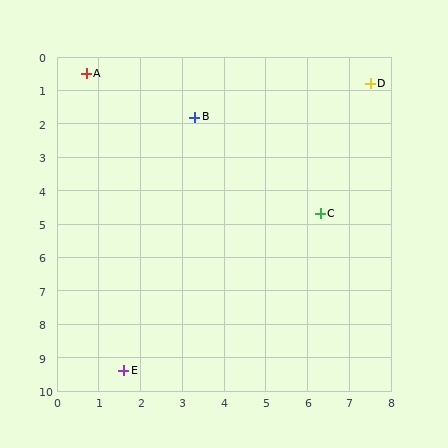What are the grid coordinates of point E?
Point E is at approximately (1.6, 9.4).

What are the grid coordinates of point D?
Point D is at approximately (7.5, 0.8).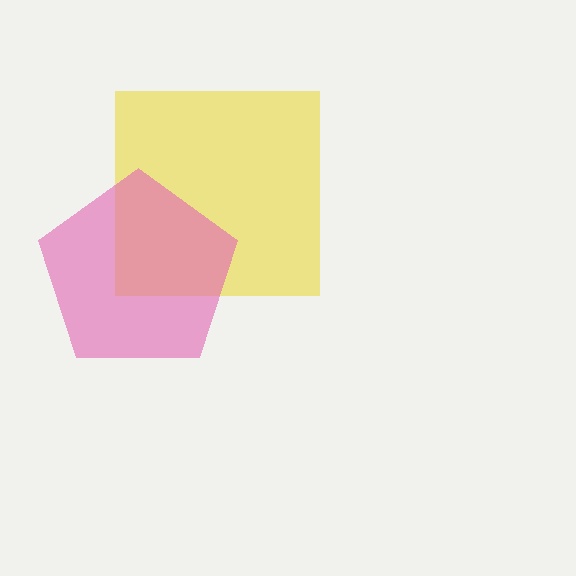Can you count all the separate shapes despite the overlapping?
Yes, there are 2 separate shapes.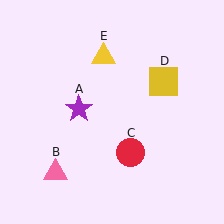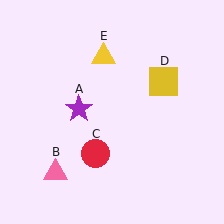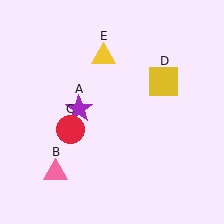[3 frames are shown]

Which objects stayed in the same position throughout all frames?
Purple star (object A) and pink triangle (object B) and yellow square (object D) and yellow triangle (object E) remained stationary.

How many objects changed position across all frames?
1 object changed position: red circle (object C).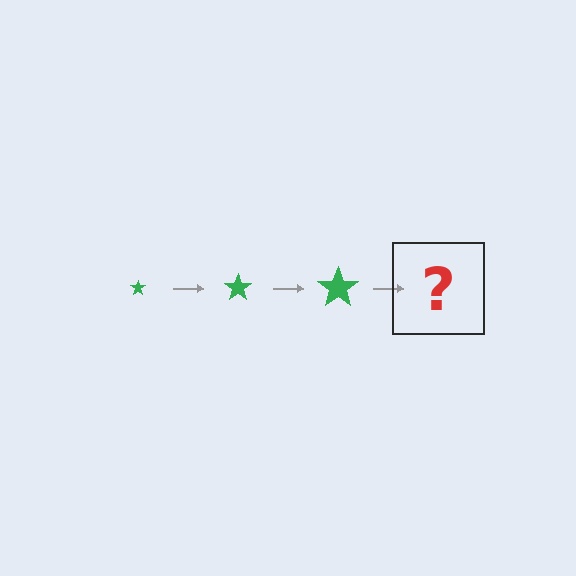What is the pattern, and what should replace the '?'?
The pattern is that the star gets progressively larger each step. The '?' should be a green star, larger than the previous one.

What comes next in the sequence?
The next element should be a green star, larger than the previous one.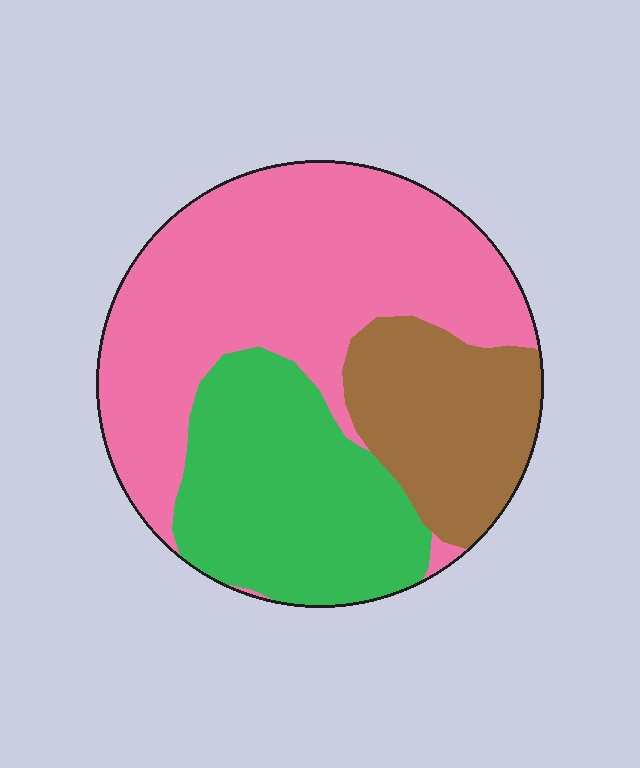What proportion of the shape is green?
Green covers roughly 30% of the shape.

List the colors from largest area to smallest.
From largest to smallest: pink, green, brown.